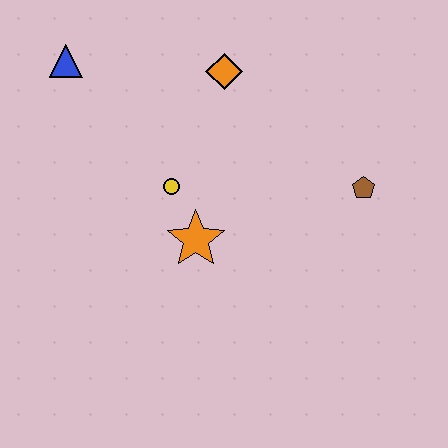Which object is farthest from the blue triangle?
The brown pentagon is farthest from the blue triangle.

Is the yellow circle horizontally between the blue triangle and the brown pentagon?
Yes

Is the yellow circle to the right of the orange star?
No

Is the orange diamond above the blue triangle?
No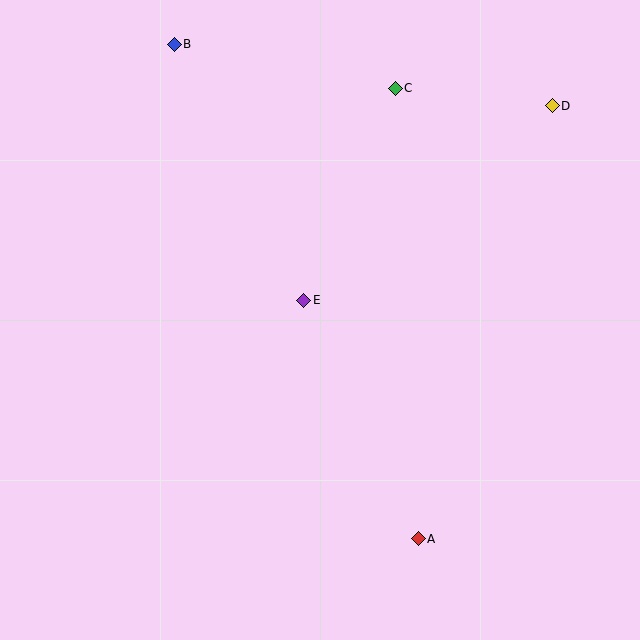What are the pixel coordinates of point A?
Point A is at (418, 539).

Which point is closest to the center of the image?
Point E at (304, 300) is closest to the center.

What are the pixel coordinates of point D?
Point D is at (552, 106).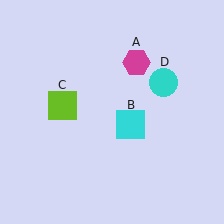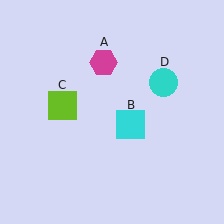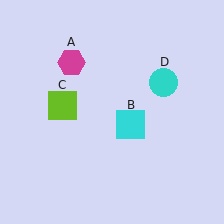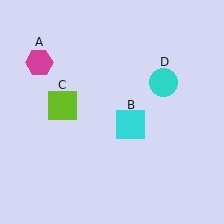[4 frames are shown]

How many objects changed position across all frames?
1 object changed position: magenta hexagon (object A).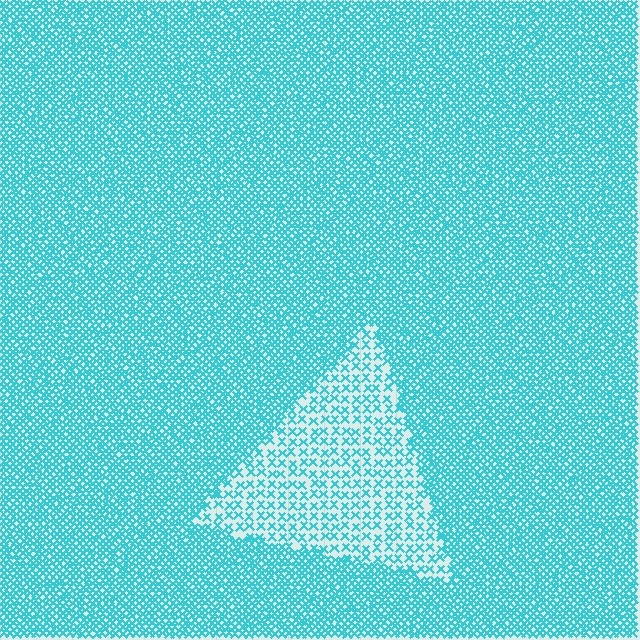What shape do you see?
I see a triangle.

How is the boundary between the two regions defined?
The boundary is defined by a change in element density (approximately 2.6x ratio). All elements are the same color, size, and shape.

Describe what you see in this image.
The image contains small cyan elements arranged at two different densities. A triangle-shaped region is visible where the elements are less densely packed than the surrounding area.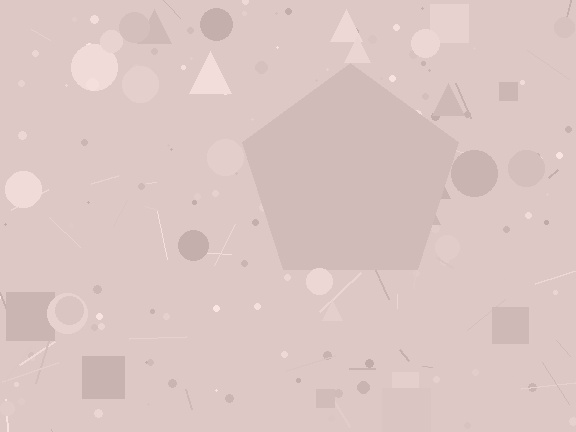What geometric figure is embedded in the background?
A pentagon is embedded in the background.